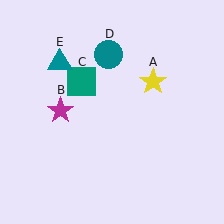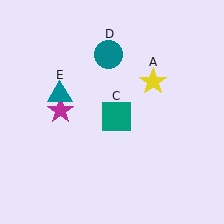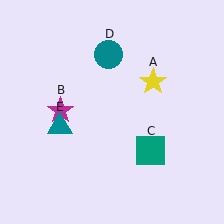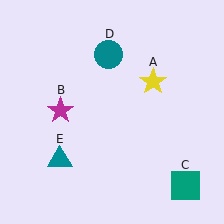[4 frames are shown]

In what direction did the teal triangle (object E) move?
The teal triangle (object E) moved down.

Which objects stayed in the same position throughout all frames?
Yellow star (object A) and magenta star (object B) and teal circle (object D) remained stationary.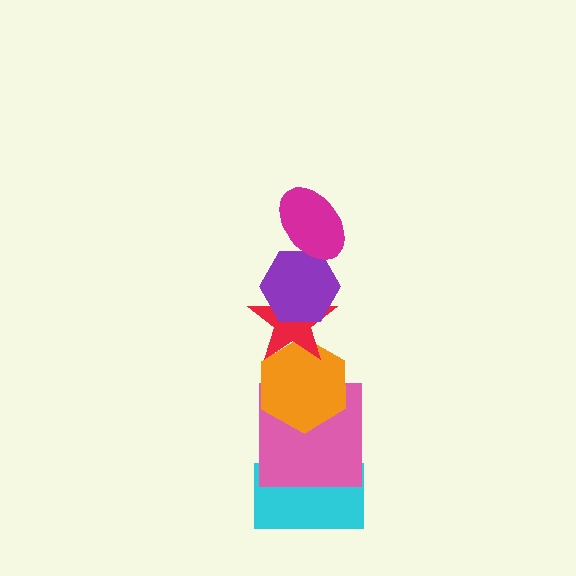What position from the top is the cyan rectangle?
The cyan rectangle is 6th from the top.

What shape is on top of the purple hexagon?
The magenta ellipse is on top of the purple hexagon.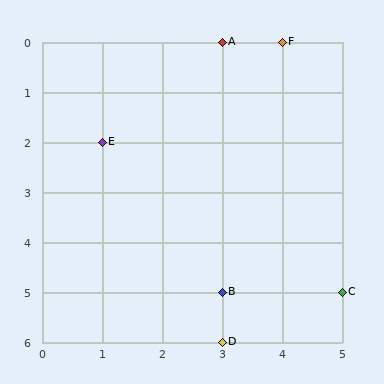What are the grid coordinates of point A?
Point A is at grid coordinates (3, 0).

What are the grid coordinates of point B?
Point B is at grid coordinates (3, 5).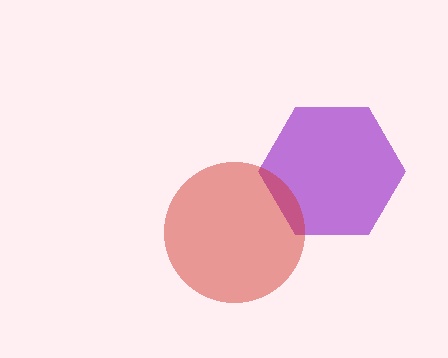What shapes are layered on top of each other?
The layered shapes are: a purple hexagon, a red circle.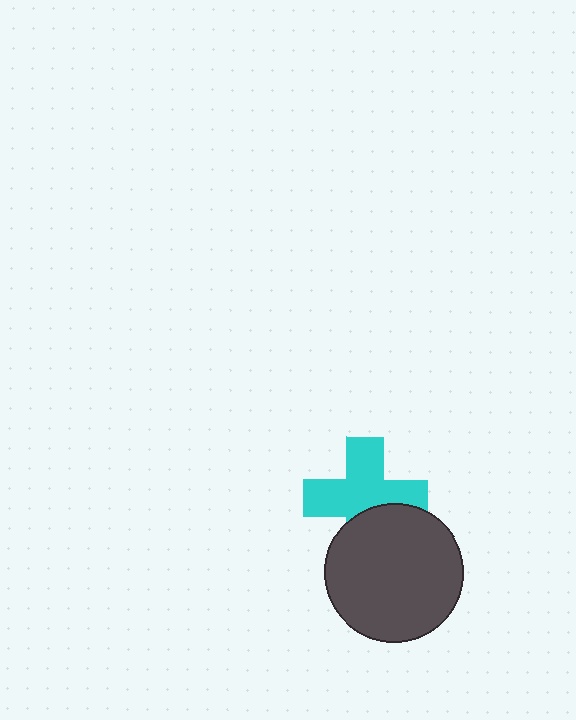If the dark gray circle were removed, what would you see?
You would see the complete cyan cross.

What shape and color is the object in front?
The object in front is a dark gray circle.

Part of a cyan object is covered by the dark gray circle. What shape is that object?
It is a cross.